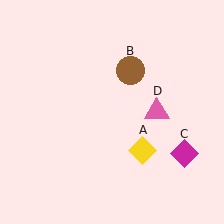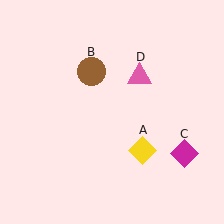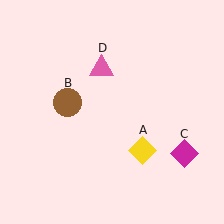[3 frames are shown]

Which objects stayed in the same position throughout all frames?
Yellow diamond (object A) and magenta diamond (object C) remained stationary.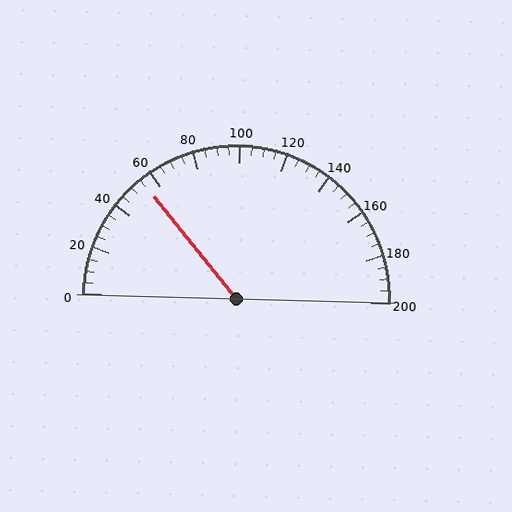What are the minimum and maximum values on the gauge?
The gauge ranges from 0 to 200.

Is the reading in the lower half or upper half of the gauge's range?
The reading is in the lower half of the range (0 to 200).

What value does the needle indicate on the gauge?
The needle indicates approximately 55.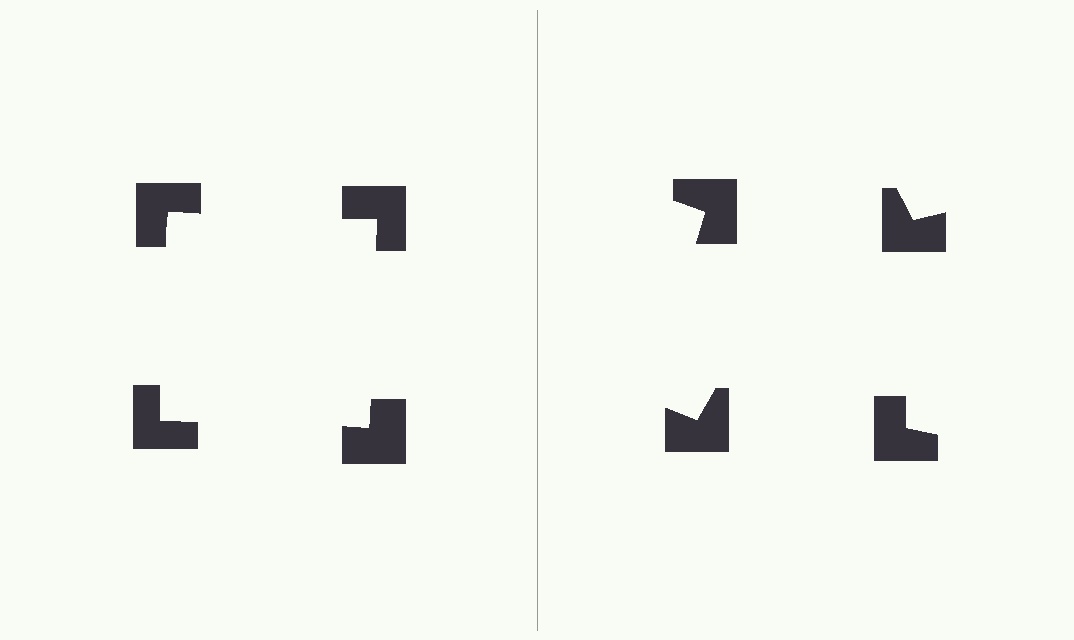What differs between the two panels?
The notched squares are positioned identically on both sides; only the wedge orientations differ. On the left they align to a square; on the right they are misaligned.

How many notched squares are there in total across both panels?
8 — 4 on each side.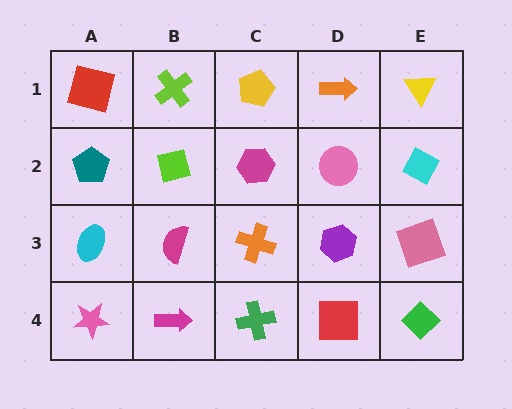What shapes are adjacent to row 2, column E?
A yellow triangle (row 1, column E), a pink square (row 3, column E), a pink circle (row 2, column D).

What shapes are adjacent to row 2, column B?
A lime cross (row 1, column B), a magenta semicircle (row 3, column B), a teal pentagon (row 2, column A), a magenta hexagon (row 2, column C).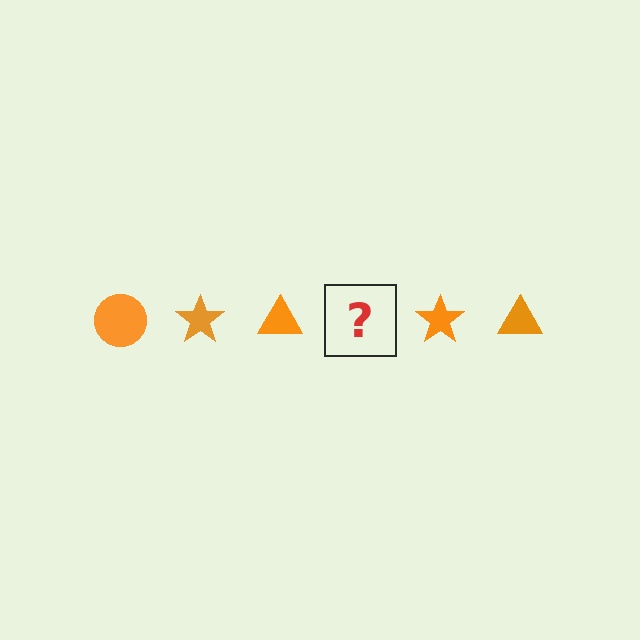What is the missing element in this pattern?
The missing element is an orange circle.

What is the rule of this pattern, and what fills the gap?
The rule is that the pattern cycles through circle, star, triangle shapes in orange. The gap should be filled with an orange circle.